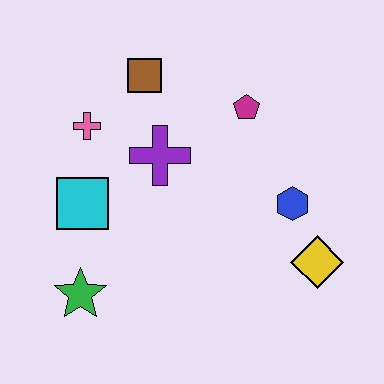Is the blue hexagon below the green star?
No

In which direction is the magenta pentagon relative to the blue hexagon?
The magenta pentagon is above the blue hexagon.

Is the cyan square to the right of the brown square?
No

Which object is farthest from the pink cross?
The yellow diamond is farthest from the pink cross.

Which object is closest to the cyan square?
The pink cross is closest to the cyan square.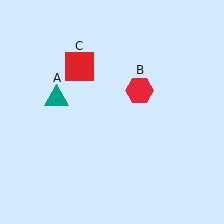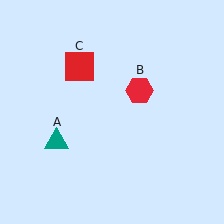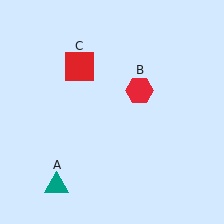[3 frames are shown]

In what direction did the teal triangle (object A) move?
The teal triangle (object A) moved down.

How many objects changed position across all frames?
1 object changed position: teal triangle (object A).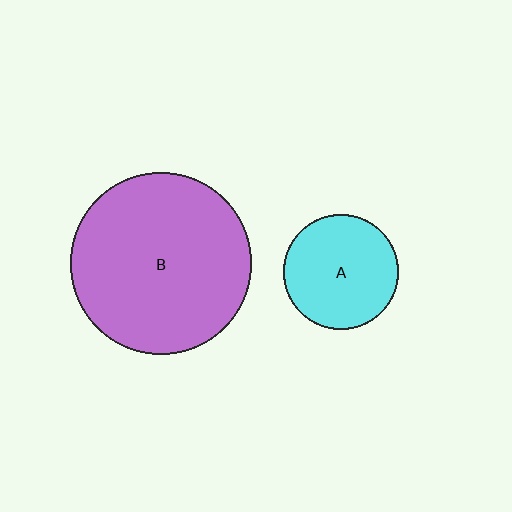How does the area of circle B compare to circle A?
Approximately 2.5 times.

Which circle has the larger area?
Circle B (purple).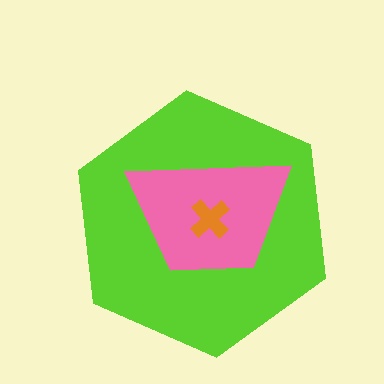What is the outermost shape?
The lime hexagon.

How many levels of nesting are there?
3.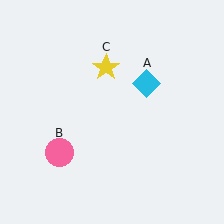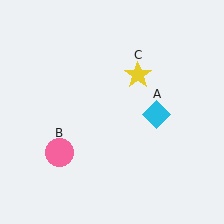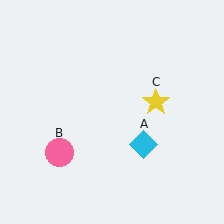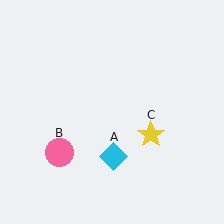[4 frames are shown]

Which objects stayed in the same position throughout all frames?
Pink circle (object B) remained stationary.